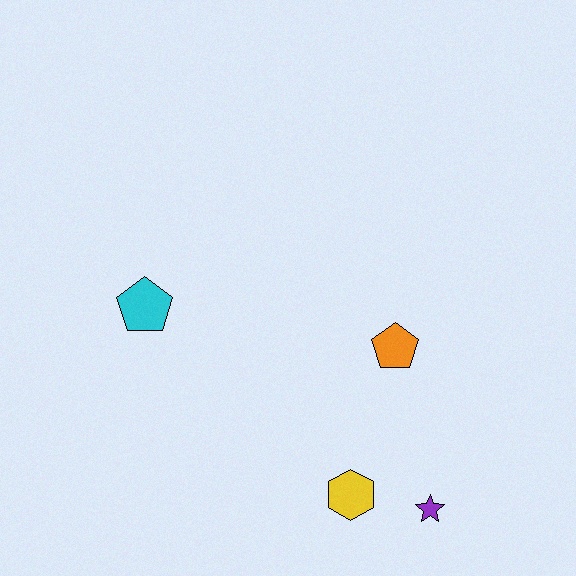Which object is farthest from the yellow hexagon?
The cyan pentagon is farthest from the yellow hexagon.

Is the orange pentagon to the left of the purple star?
Yes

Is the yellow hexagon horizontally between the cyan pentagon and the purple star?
Yes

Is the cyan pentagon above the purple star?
Yes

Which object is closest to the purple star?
The yellow hexagon is closest to the purple star.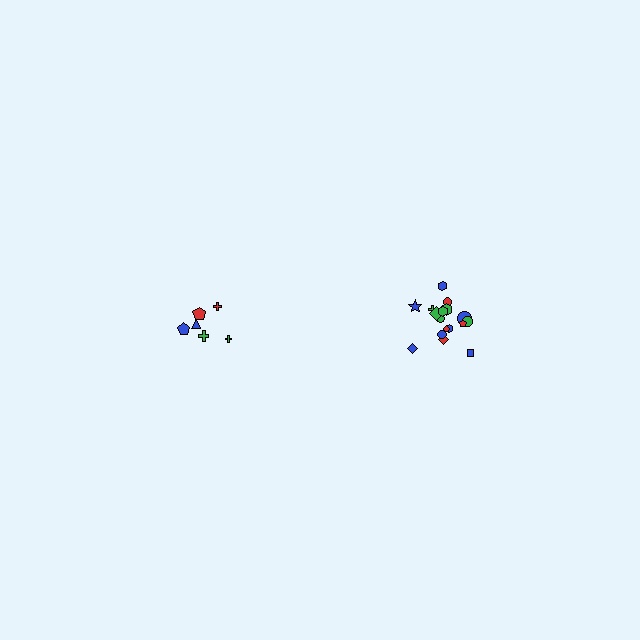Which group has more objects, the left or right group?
The right group.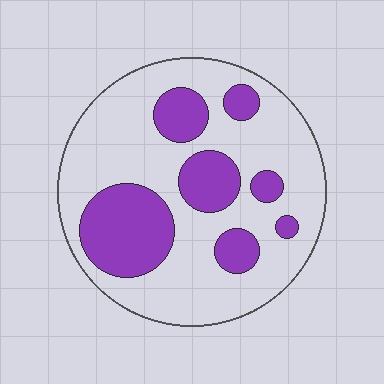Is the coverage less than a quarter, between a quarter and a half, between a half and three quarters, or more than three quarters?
Between a quarter and a half.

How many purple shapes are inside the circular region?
7.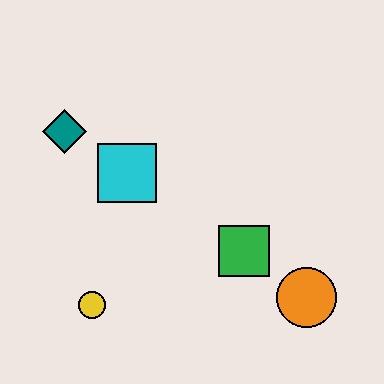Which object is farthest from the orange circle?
The teal diamond is farthest from the orange circle.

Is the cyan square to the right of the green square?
No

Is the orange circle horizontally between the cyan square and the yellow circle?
No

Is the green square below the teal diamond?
Yes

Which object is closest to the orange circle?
The green square is closest to the orange circle.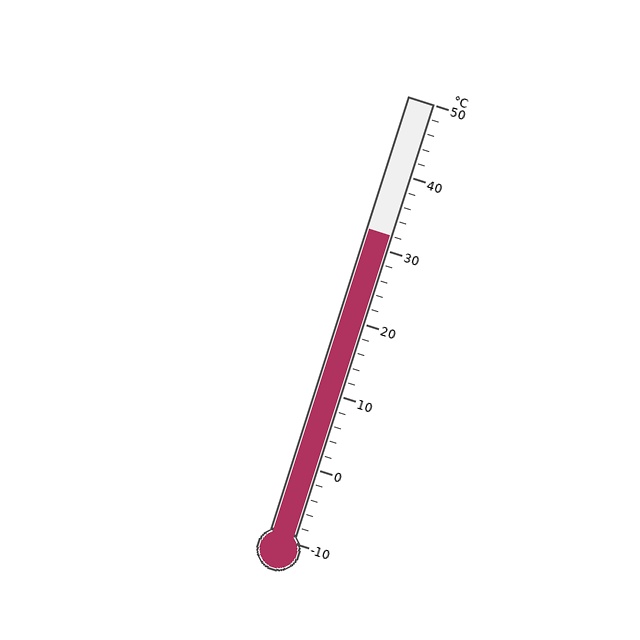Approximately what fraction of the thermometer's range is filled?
The thermometer is filled to approximately 70% of its range.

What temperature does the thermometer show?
The thermometer shows approximately 32°C.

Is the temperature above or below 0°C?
The temperature is above 0°C.